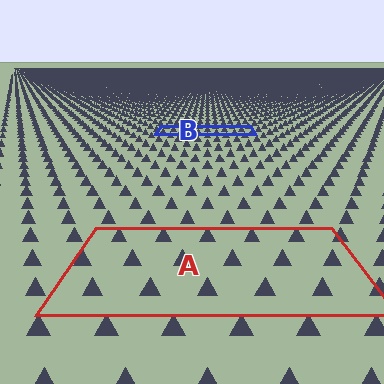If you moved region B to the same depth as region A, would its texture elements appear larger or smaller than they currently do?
They would appear larger. At a closer depth, the same texture elements are projected at a bigger on-screen size.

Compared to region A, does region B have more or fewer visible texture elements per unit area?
Region B has more texture elements per unit area — they are packed more densely because it is farther away.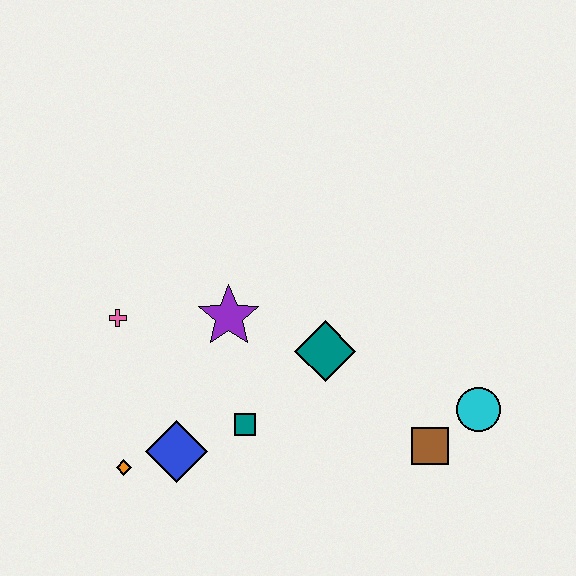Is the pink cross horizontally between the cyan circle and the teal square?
No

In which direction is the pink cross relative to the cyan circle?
The pink cross is to the left of the cyan circle.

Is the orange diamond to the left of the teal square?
Yes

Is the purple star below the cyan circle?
No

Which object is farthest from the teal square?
The cyan circle is farthest from the teal square.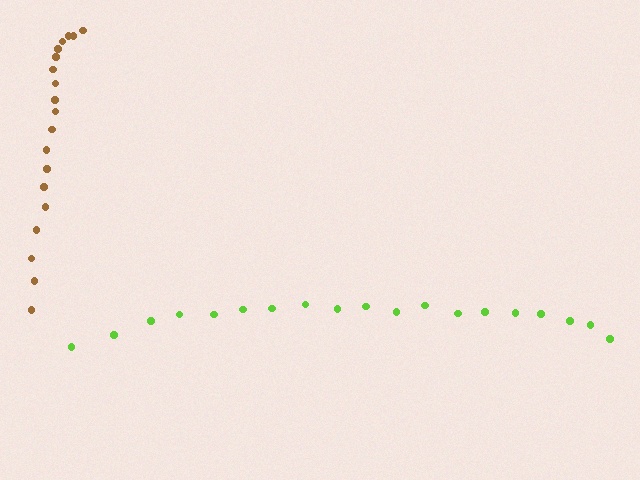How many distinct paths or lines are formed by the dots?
There are 2 distinct paths.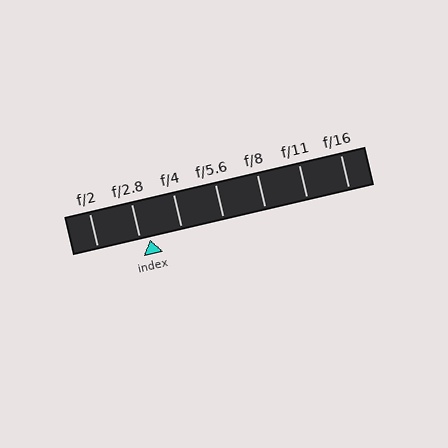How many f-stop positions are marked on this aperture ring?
There are 7 f-stop positions marked.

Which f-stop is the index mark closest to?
The index mark is closest to f/2.8.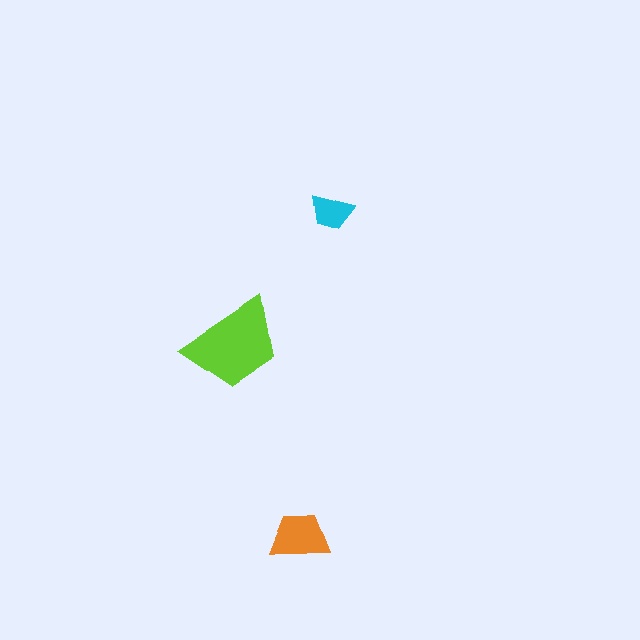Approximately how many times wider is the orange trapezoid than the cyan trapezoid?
About 1.5 times wider.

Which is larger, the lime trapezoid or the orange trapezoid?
The lime one.